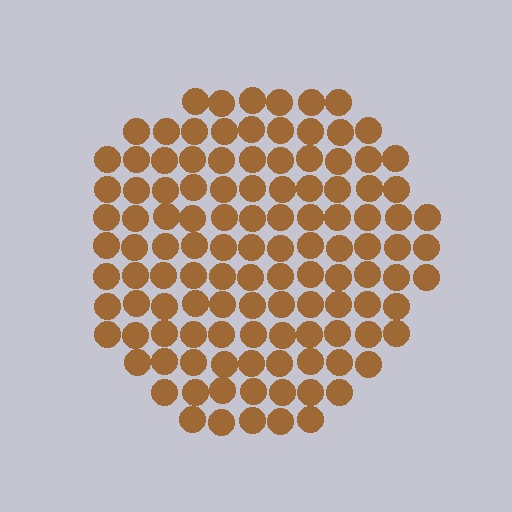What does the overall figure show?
The overall figure shows a circle.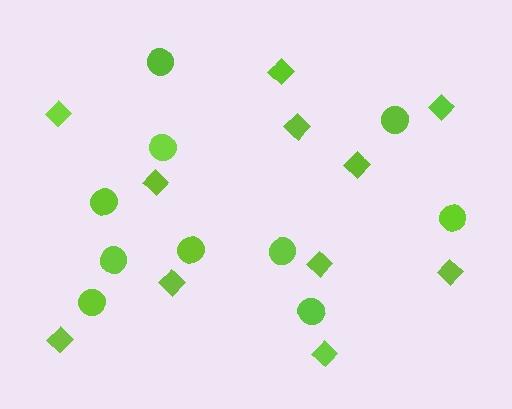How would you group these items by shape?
There are 2 groups: one group of diamonds (11) and one group of circles (10).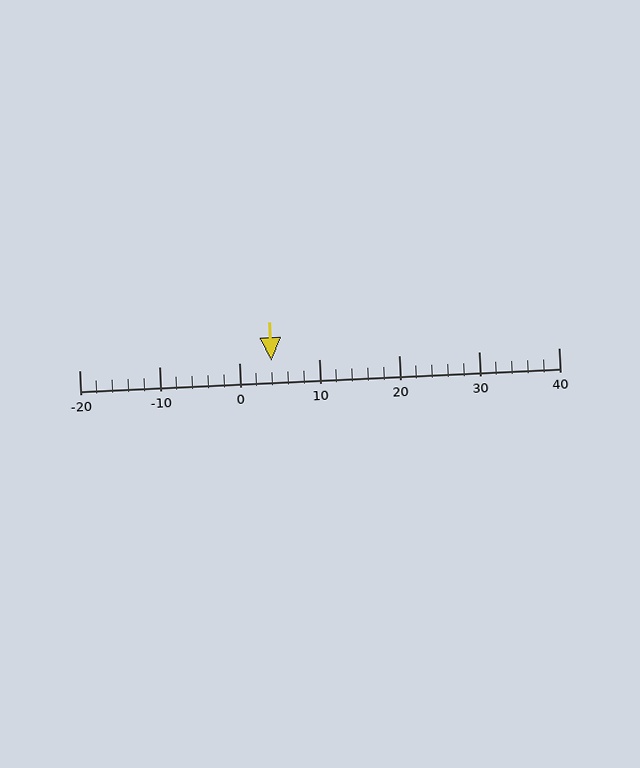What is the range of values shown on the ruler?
The ruler shows values from -20 to 40.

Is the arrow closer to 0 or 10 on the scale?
The arrow is closer to 0.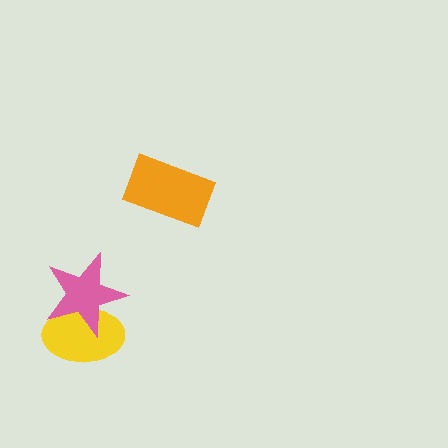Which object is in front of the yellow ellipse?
The pink star is in front of the yellow ellipse.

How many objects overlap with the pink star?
1 object overlaps with the pink star.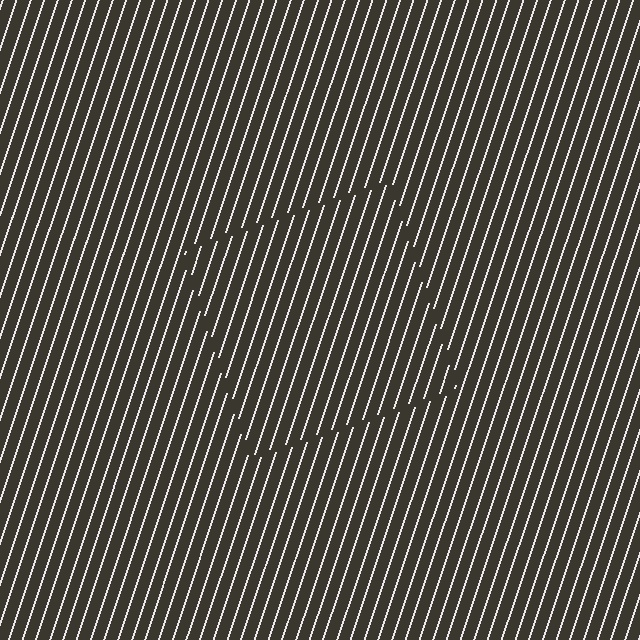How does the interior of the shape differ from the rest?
The interior of the shape contains the same grating, shifted by half a period — the contour is defined by the phase discontinuity where line-ends from the inner and outer gratings abut.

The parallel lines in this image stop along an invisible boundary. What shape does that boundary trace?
An illusory square. The interior of the shape contains the same grating, shifted by half a period — the contour is defined by the phase discontinuity where line-ends from the inner and outer gratings abut.